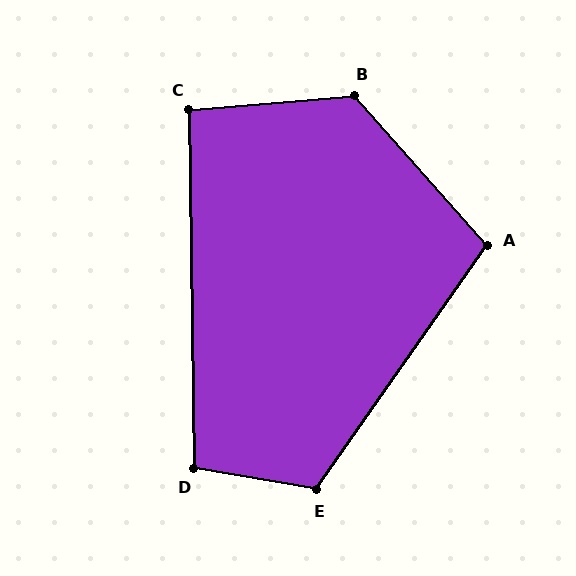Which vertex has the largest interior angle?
B, at approximately 126 degrees.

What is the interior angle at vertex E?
Approximately 115 degrees (obtuse).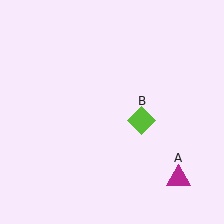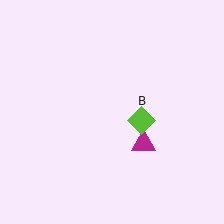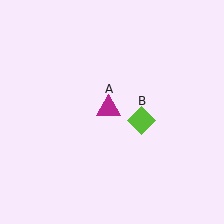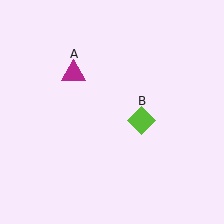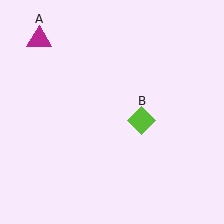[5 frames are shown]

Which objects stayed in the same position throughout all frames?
Lime diamond (object B) remained stationary.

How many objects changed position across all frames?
1 object changed position: magenta triangle (object A).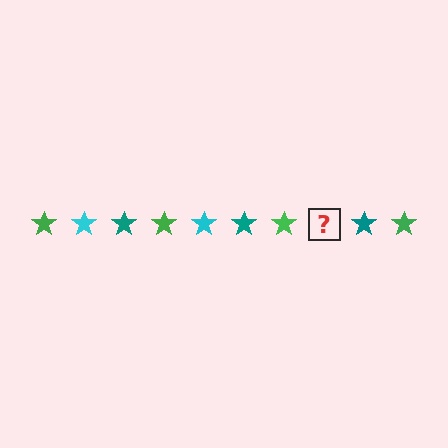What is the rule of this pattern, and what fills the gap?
The rule is that the pattern cycles through green, cyan, teal stars. The gap should be filled with a cyan star.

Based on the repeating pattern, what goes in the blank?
The blank should be a cyan star.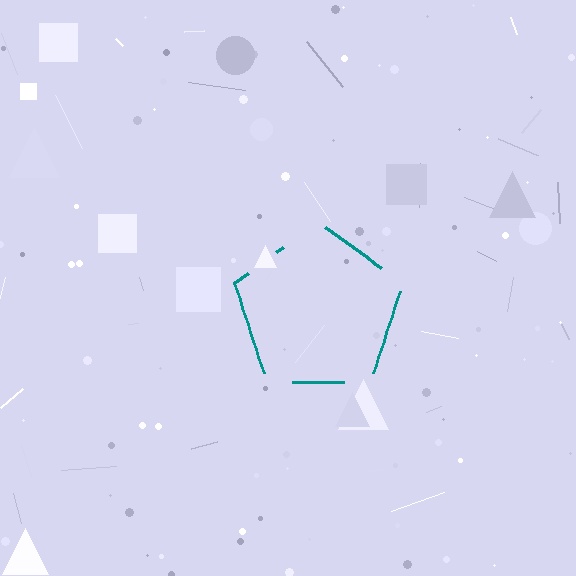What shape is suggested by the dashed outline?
The dashed outline suggests a pentagon.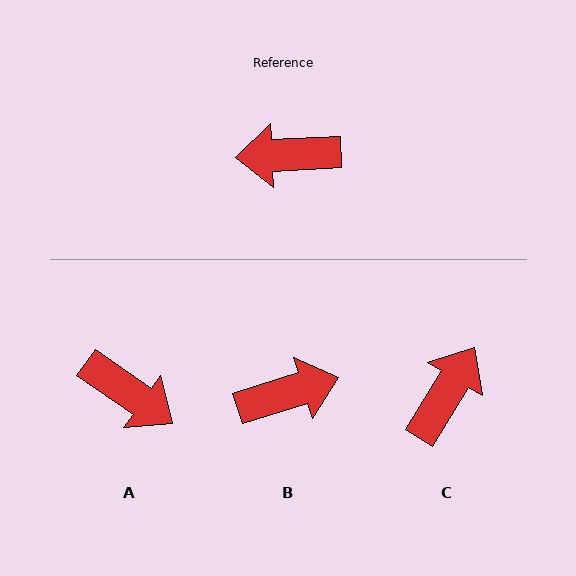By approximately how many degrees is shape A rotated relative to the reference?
Approximately 142 degrees counter-clockwise.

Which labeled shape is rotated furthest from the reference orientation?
B, about 166 degrees away.